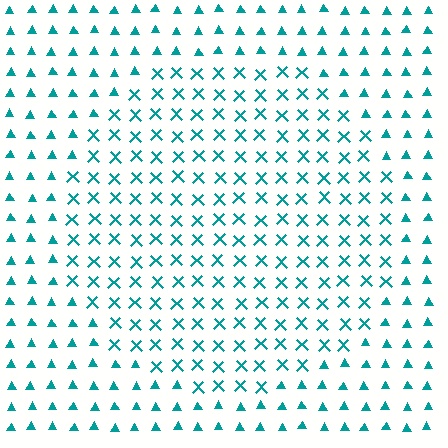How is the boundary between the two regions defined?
The boundary is defined by a change in element shape: X marks inside vs. triangles outside. All elements share the same color and spacing.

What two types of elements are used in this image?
The image uses X marks inside the circle region and triangles outside it.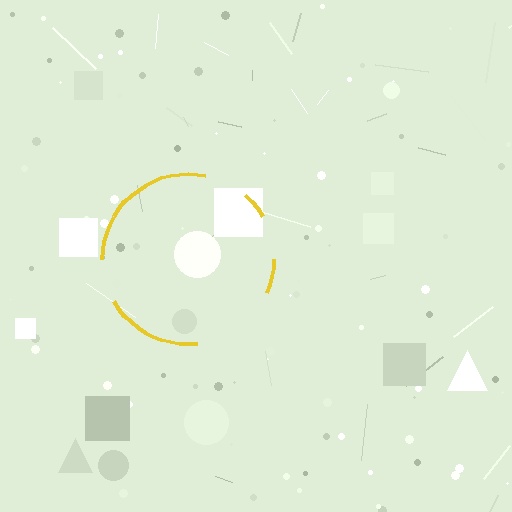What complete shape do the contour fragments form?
The contour fragments form a circle.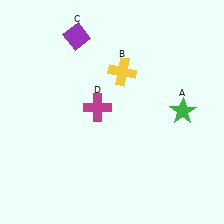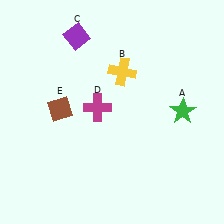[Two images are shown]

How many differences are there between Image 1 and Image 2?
There is 1 difference between the two images.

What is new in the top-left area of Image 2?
A brown diamond (E) was added in the top-left area of Image 2.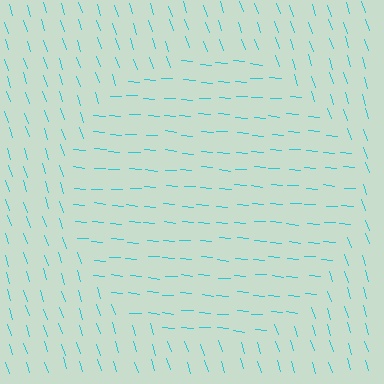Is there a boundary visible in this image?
Yes, there is a texture boundary formed by a change in line orientation.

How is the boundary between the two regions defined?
The boundary is defined purely by a change in line orientation (approximately 67 degrees difference). All lines are the same color and thickness.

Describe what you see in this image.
The image is filled with small cyan line segments. A circle region in the image has lines oriented differently from the surrounding lines, creating a visible texture boundary.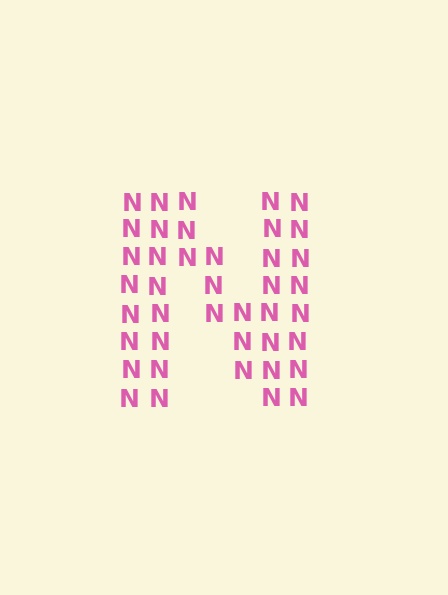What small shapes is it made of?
It is made of small letter N's.